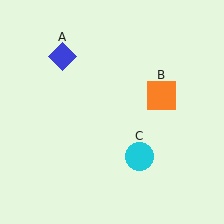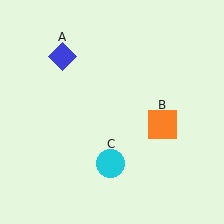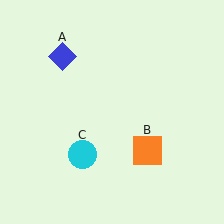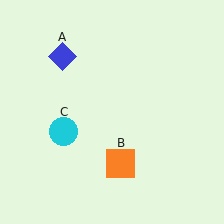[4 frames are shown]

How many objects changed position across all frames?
2 objects changed position: orange square (object B), cyan circle (object C).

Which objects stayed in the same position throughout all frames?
Blue diamond (object A) remained stationary.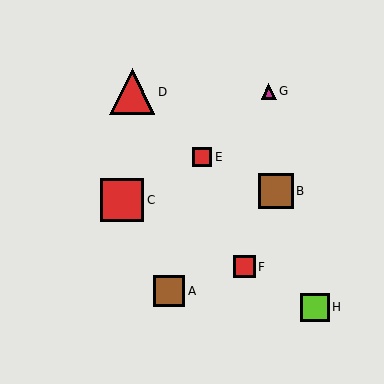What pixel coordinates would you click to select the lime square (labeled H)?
Click at (315, 307) to select the lime square H.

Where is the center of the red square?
The center of the red square is at (122, 200).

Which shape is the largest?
The red triangle (labeled D) is the largest.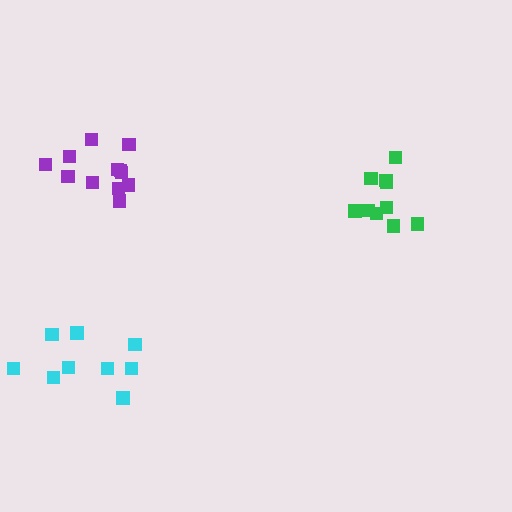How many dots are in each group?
Group 1: 10 dots, Group 2: 9 dots, Group 3: 12 dots (31 total).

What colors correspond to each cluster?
The clusters are colored: green, cyan, purple.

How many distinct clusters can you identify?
There are 3 distinct clusters.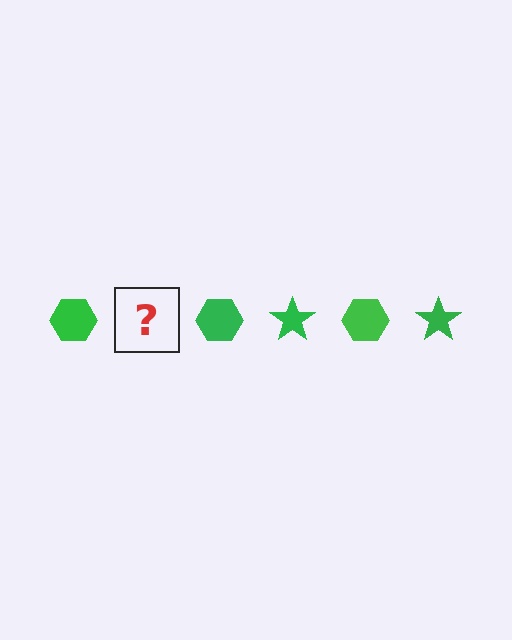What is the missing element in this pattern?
The missing element is a green star.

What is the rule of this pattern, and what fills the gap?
The rule is that the pattern cycles through hexagon, star shapes in green. The gap should be filled with a green star.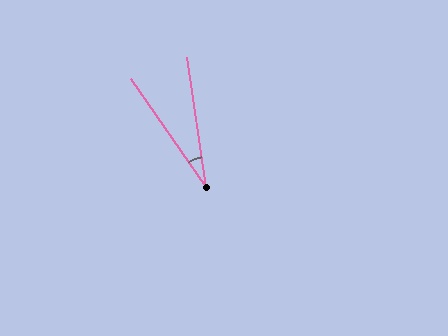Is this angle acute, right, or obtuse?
It is acute.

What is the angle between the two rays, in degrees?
Approximately 27 degrees.